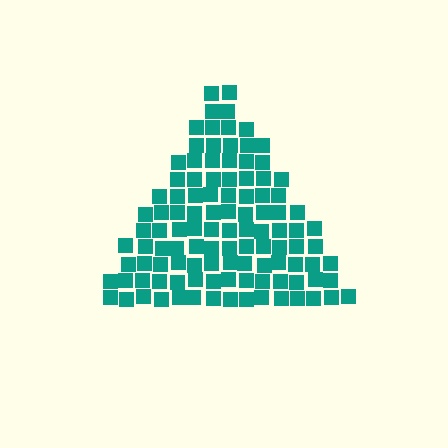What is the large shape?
The large shape is a triangle.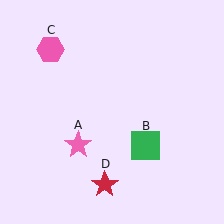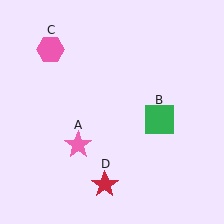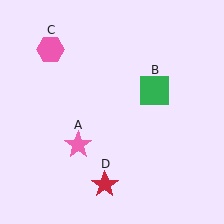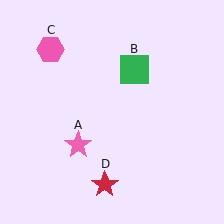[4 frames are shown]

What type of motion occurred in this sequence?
The green square (object B) rotated counterclockwise around the center of the scene.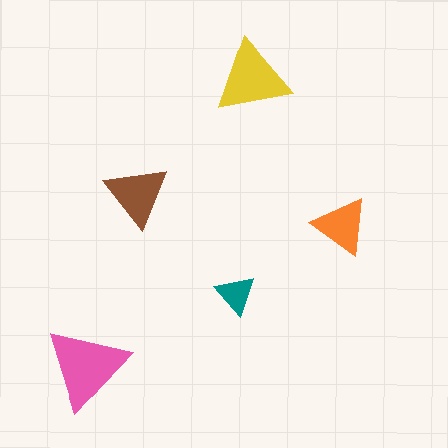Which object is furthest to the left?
The pink triangle is leftmost.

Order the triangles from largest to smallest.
the pink one, the yellow one, the brown one, the orange one, the teal one.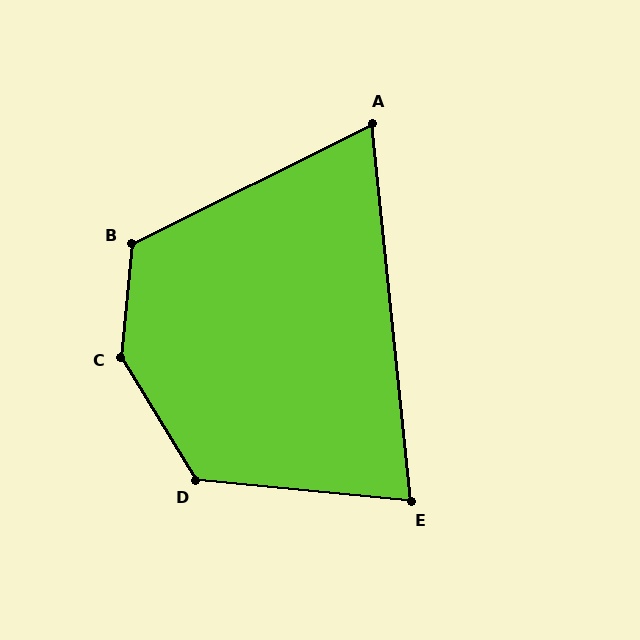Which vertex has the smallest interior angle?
A, at approximately 69 degrees.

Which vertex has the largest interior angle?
C, at approximately 143 degrees.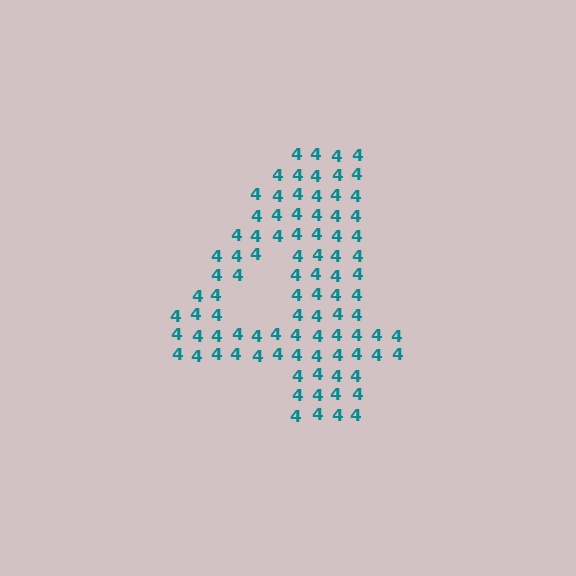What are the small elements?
The small elements are digit 4's.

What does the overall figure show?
The overall figure shows the digit 4.